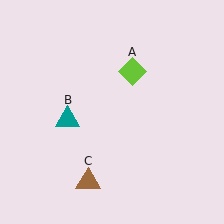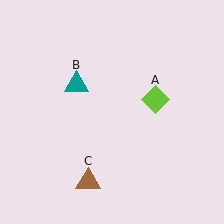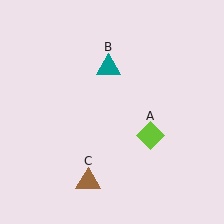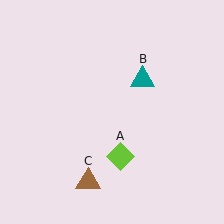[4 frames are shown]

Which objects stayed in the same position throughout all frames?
Brown triangle (object C) remained stationary.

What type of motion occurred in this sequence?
The lime diamond (object A), teal triangle (object B) rotated clockwise around the center of the scene.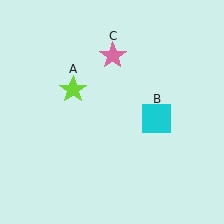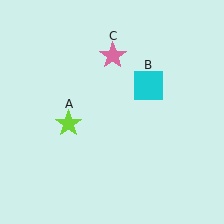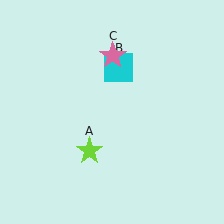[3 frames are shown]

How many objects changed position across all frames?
2 objects changed position: lime star (object A), cyan square (object B).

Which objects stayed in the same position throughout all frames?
Pink star (object C) remained stationary.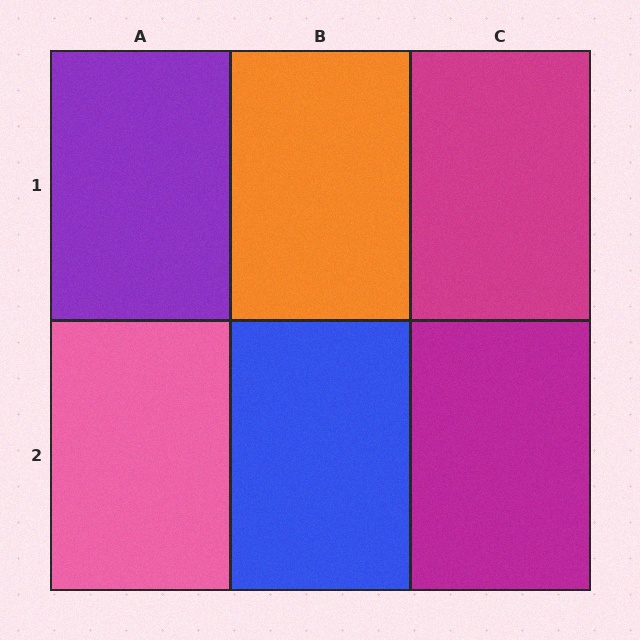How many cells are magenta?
2 cells are magenta.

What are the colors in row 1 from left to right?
Purple, orange, magenta.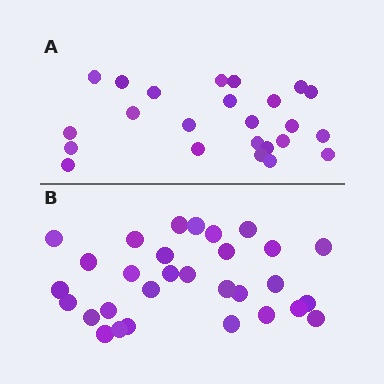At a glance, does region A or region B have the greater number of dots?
Region B (the bottom region) has more dots.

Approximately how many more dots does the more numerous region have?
Region B has about 6 more dots than region A.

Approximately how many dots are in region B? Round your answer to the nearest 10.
About 30 dots.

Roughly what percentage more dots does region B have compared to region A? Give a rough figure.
About 25% more.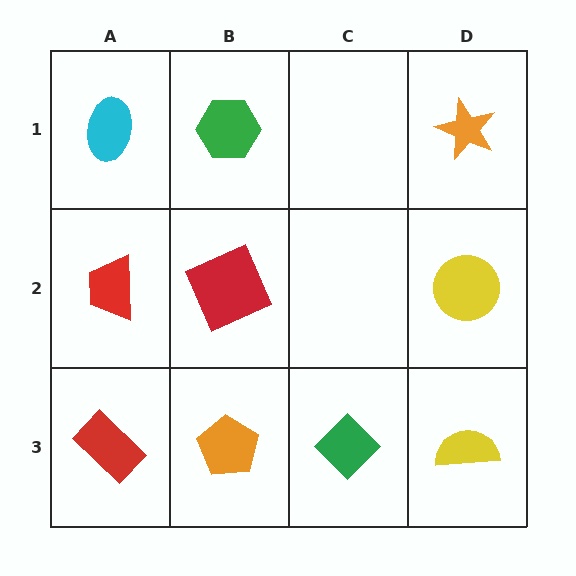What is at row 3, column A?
A red rectangle.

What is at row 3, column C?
A green diamond.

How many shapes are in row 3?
4 shapes.